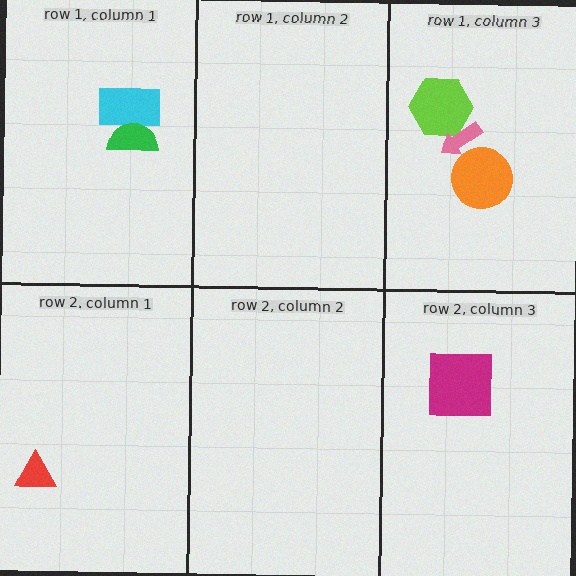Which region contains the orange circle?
The row 1, column 3 region.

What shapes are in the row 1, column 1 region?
The cyan rectangle, the green semicircle.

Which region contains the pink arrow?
The row 1, column 3 region.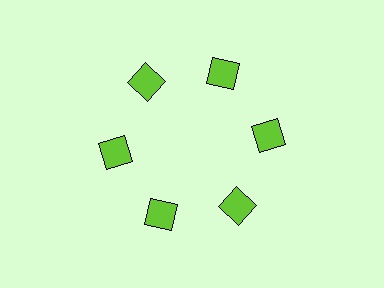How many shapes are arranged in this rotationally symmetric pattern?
There are 6 shapes, arranged in 6 groups of 1.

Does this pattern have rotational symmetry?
Yes, this pattern has 6-fold rotational symmetry. It looks the same after rotating 60 degrees around the center.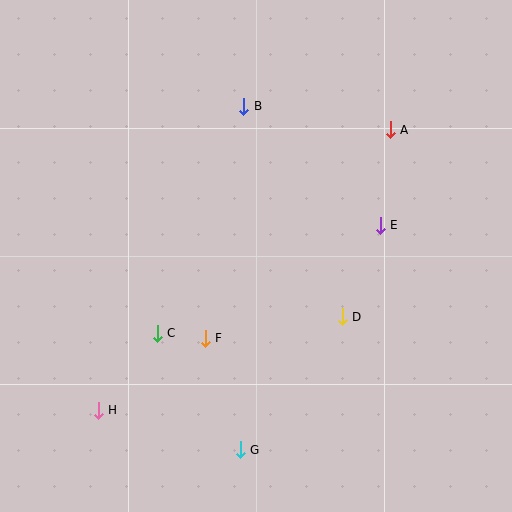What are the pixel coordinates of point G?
Point G is at (240, 450).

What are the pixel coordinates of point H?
Point H is at (98, 410).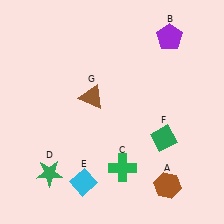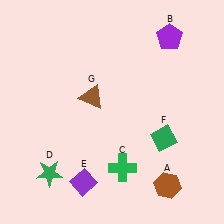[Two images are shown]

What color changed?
The diamond (E) changed from cyan in Image 1 to purple in Image 2.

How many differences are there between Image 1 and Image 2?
There is 1 difference between the two images.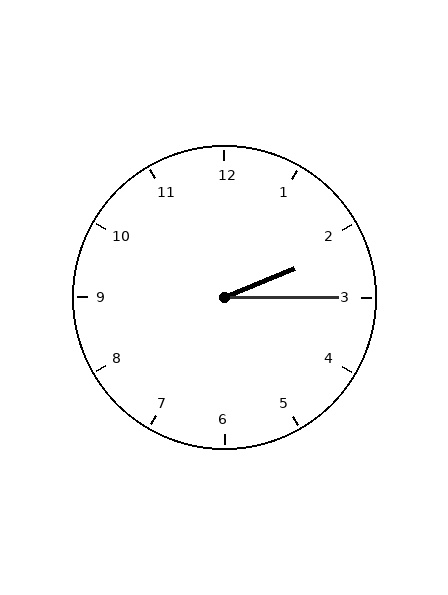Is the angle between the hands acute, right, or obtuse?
It is acute.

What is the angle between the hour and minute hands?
Approximately 22 degrees.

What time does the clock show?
2:15.